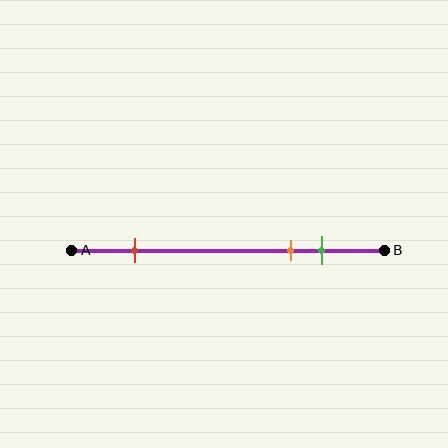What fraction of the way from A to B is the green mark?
The green mark is approximately 80% (0.8) of the way from A to B.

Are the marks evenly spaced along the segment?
No, the marks are not evenly spaced.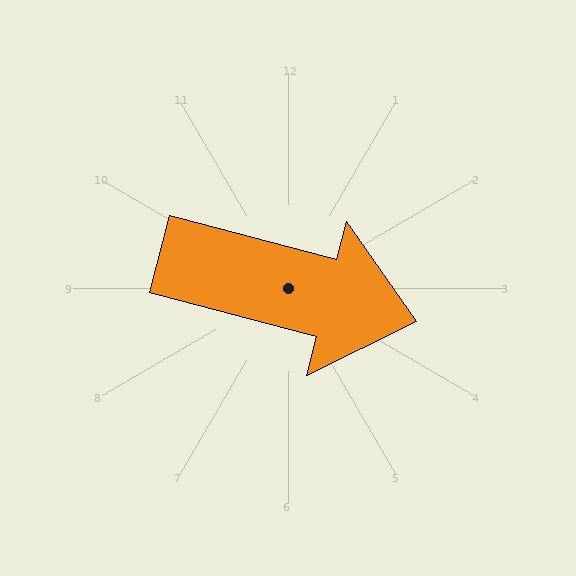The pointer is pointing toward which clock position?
Roughly 3 o'clock.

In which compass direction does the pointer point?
East.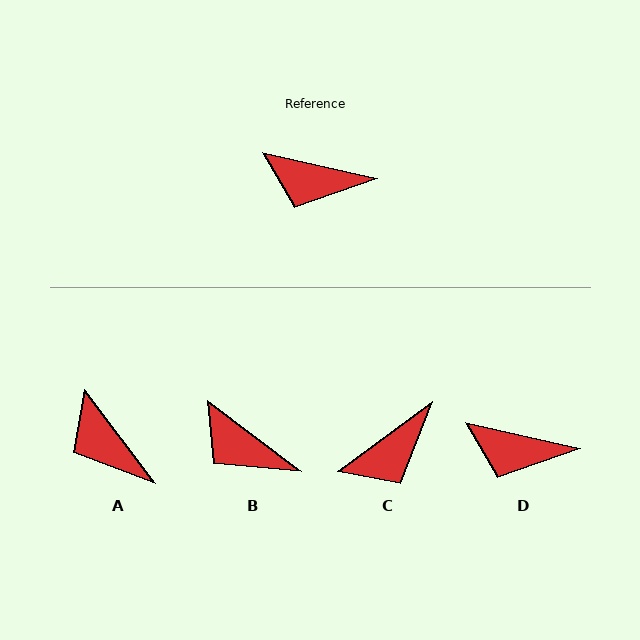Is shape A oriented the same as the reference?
No, it is off by about 40 degrees.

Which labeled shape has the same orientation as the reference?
D.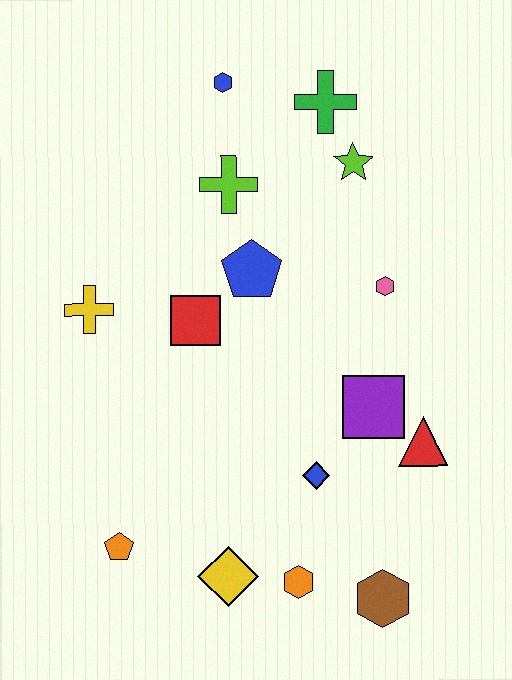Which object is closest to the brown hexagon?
The orange hexagon is closest to the brown hexagon.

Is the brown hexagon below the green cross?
Yes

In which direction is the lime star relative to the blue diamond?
The lime star is above the blue diamond.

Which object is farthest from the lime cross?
The brown hexagon is farthest from the lime cross.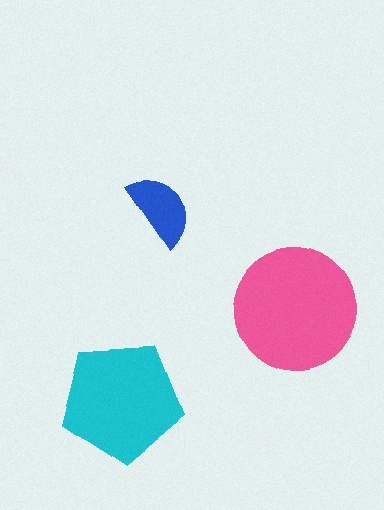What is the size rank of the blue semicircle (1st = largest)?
3rd.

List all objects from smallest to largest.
The blue semicircle, the cyan pentagon, the pink circle.